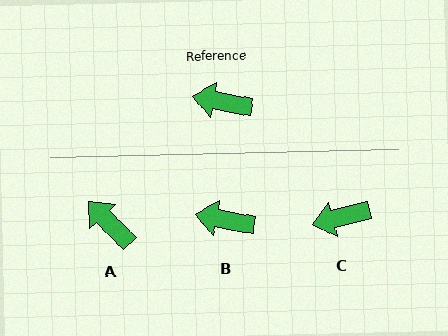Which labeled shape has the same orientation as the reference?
B.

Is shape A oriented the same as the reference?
No, it is off by about 35 degrees.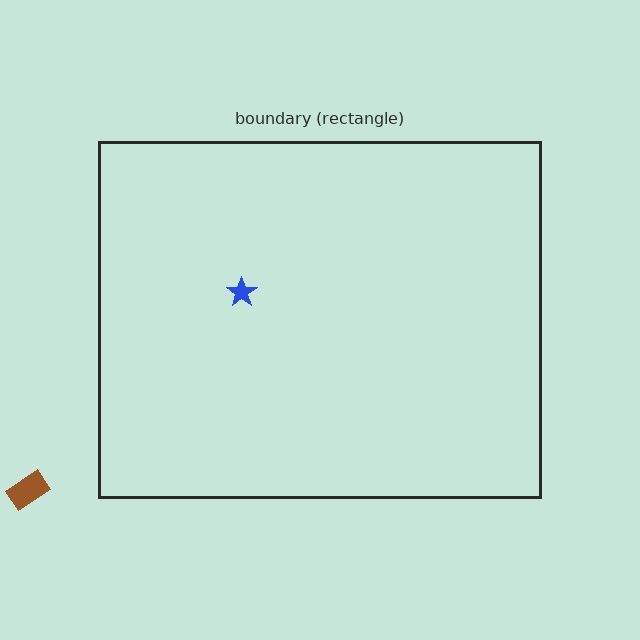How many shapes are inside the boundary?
1 inside, 1 outside.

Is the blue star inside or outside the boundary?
Inside.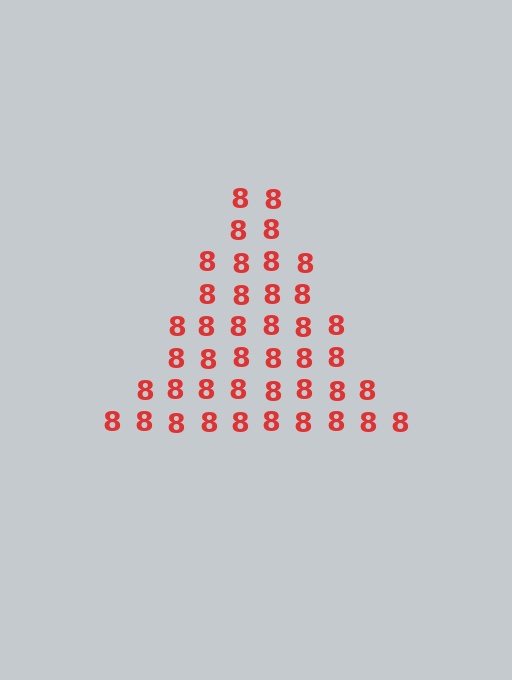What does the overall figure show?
The overall figure shows a triangle.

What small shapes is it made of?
It is made of small digit 8's.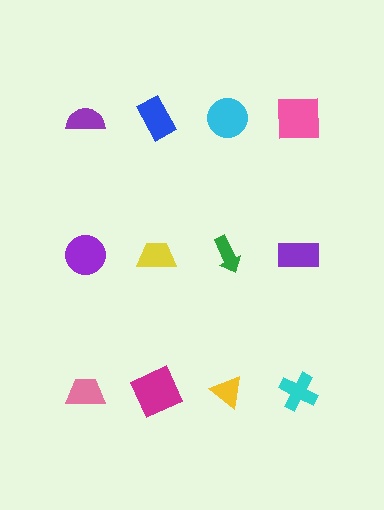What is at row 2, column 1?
A purple circle.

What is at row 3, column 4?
A cyan cross.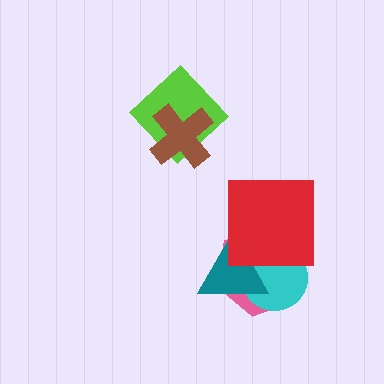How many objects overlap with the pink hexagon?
3 objects overlap with the pink hexagon.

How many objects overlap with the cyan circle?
3 objects overlap with the cyan circle.